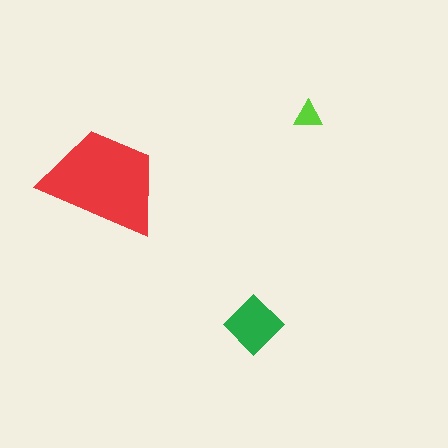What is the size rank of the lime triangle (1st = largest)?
3rd.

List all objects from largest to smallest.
The red trapezoid, the green diamond, the lime triangle.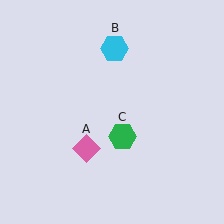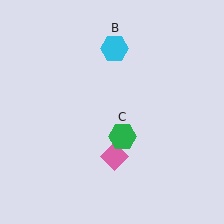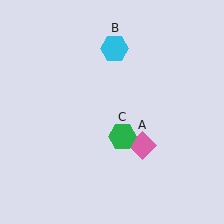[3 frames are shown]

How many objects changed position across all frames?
1 object changed position: pink diamond (object A).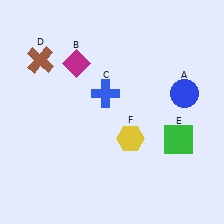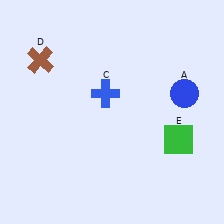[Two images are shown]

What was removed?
The yellow hexagon (F), the magenta diamond (B) were removed in Image 2.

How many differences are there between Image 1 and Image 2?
There are 2 differences between the two images.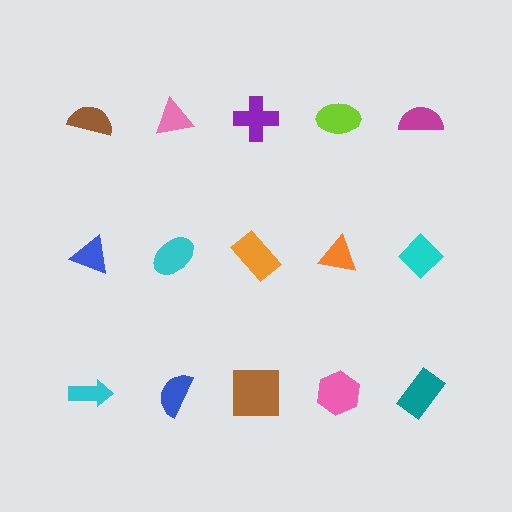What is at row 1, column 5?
A magenta semicircle.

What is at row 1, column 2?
A pink triangle.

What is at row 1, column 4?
A lime ellipse.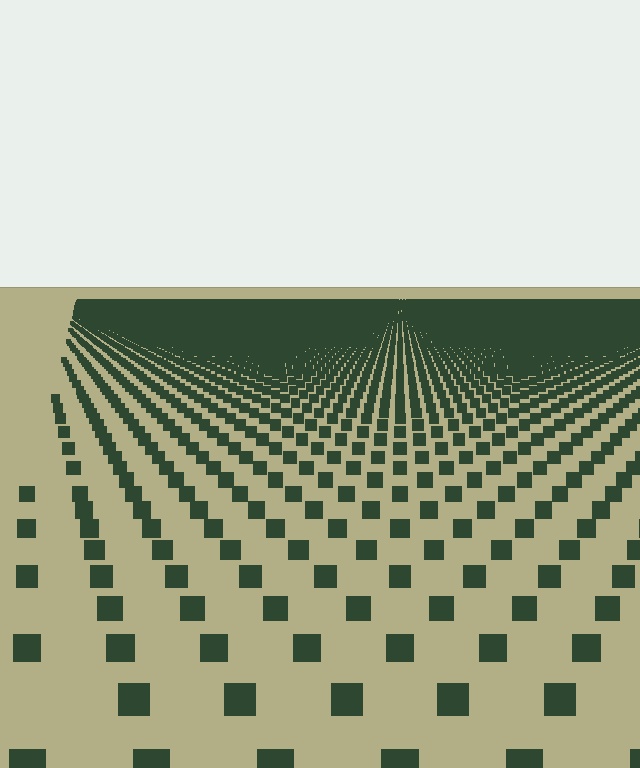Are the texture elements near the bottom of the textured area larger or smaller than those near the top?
Larger. Near the bottom, elements are closer to the viewer and appear at a bigger on-screen size.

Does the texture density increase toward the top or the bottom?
Density increases toward the top.